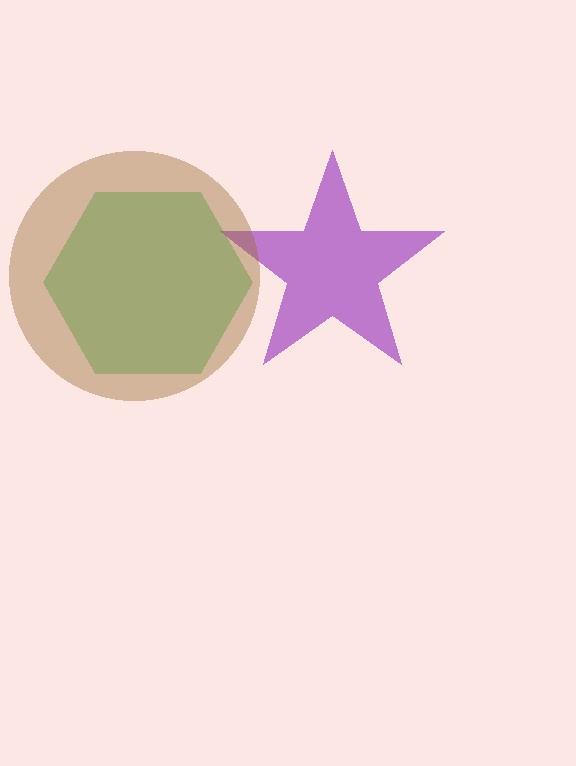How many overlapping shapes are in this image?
There are 3 overlapping shapes in the image.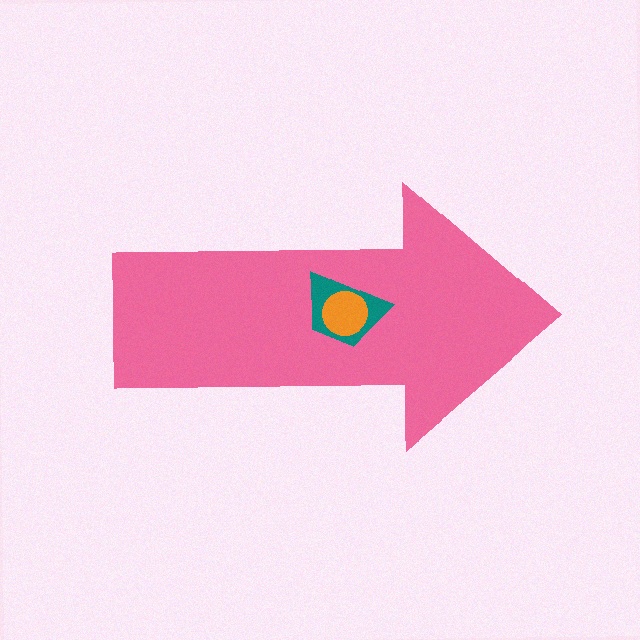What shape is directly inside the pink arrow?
The teal trapezoid.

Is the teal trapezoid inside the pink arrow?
Yes.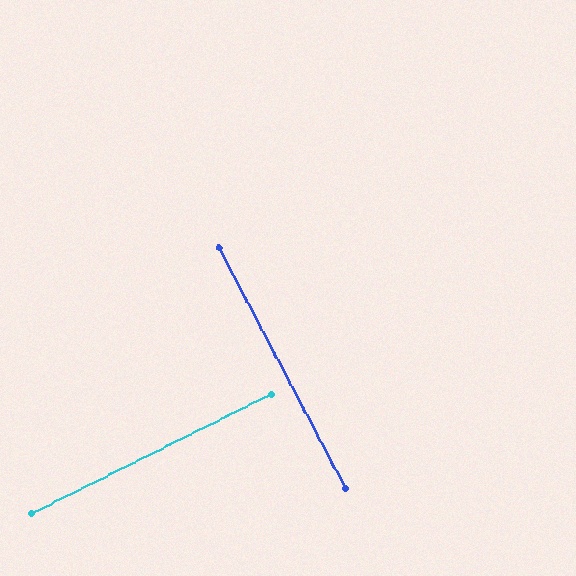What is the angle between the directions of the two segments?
Approximately 89 degrees.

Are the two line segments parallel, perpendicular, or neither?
Perpendicular — they meet at approximately 89°.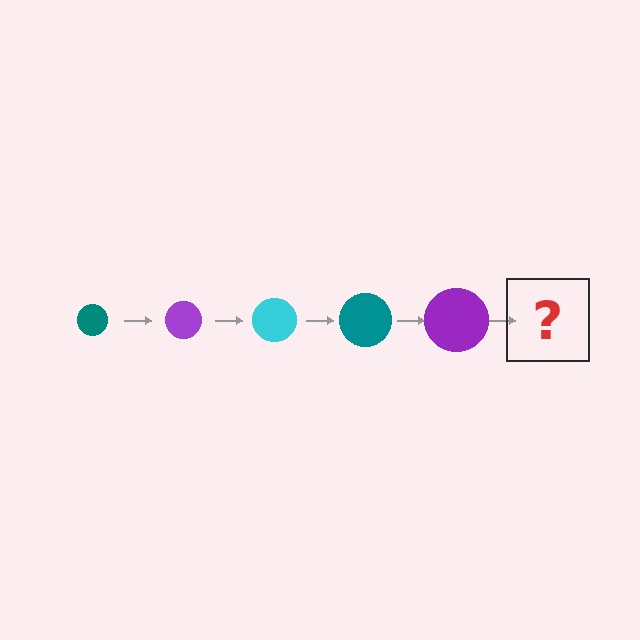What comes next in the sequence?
The next element should be a cyan circle, larger than the previous one.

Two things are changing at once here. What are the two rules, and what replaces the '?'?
The two rules are that the circle grows larger each step and the color cycles through teal, purple, and cyan. The '?' should be a cyan circle, larger than the previous one.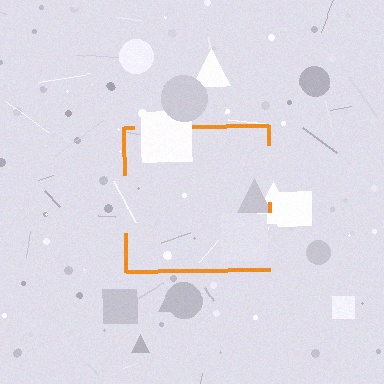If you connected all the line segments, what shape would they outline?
They would outline a square.